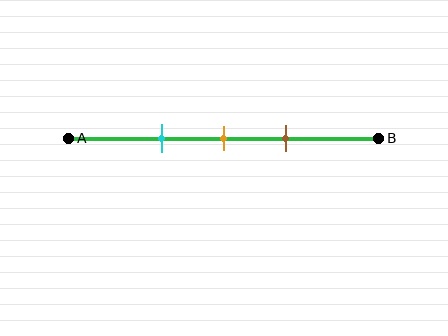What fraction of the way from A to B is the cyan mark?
The cyan mark is approximately 30% (0.3) of the way from A to B.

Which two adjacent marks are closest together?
The orange and brown marks are the closest adjacent pair.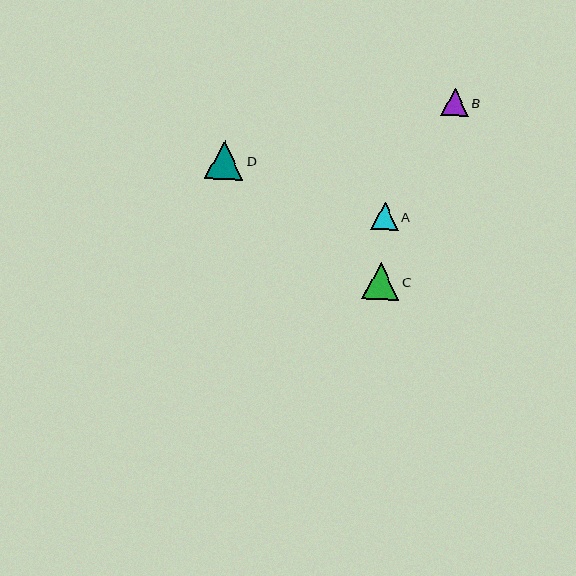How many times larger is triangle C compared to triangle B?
Triangle C is approximately 1.3 times the size of triangle B.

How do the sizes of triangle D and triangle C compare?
Triangle D and triangle C are approximately the same size.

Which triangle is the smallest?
Triangle A is the smallest with a size of approximately 27 pixels.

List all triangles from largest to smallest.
From largest to smallest: D, C, B, A.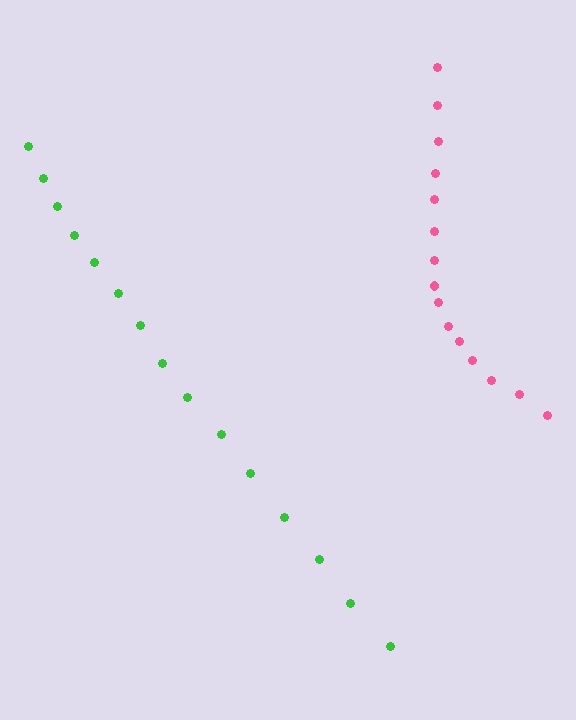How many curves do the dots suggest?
There are 2 distinct paths.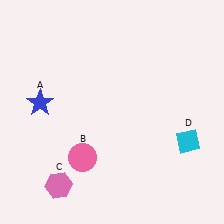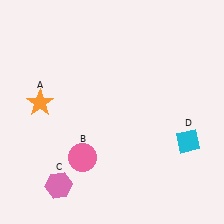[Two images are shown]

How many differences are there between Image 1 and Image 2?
There is 1 difference between the two images.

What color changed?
The star (A) changed from blue in Image 1 to orange in Image 2.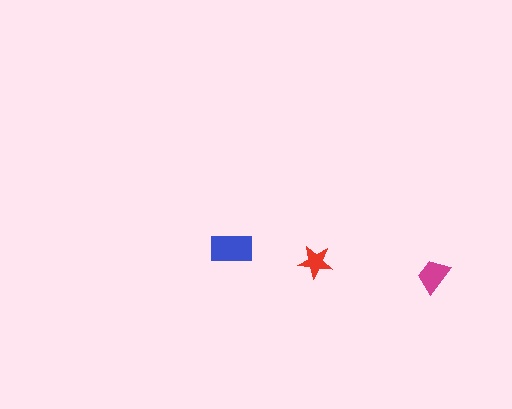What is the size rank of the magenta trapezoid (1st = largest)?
2nd.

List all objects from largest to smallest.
The blue rectangle, the magenta trapezoid, the red star.